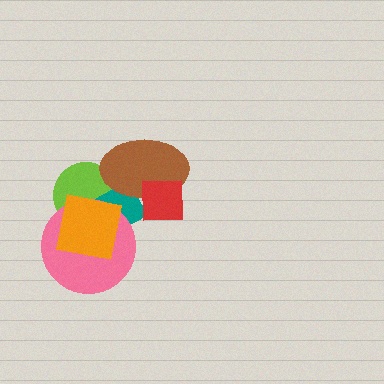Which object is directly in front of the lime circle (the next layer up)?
The teal diamond is directly in front of the lime circle.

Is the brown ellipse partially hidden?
Yes, it is partially covered by another shape.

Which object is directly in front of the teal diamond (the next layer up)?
The brown ellipse is directly in front of the teal diamond.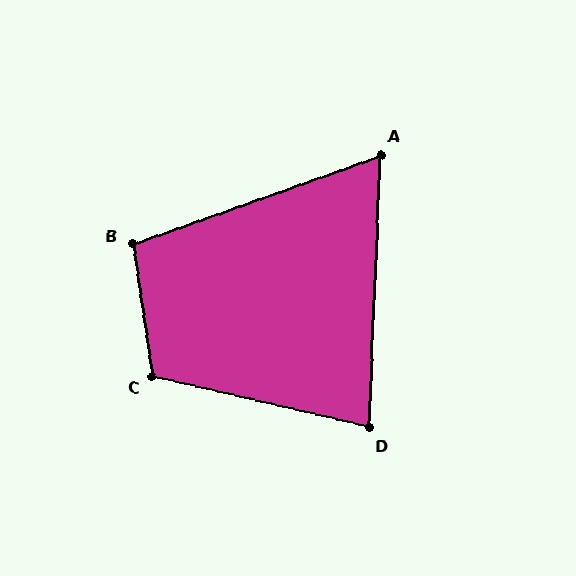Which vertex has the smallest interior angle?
A, at approximately 68 degrees.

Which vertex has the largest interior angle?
C, at approximately 112 degrees.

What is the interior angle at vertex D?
Approximately 79 degrees (acute).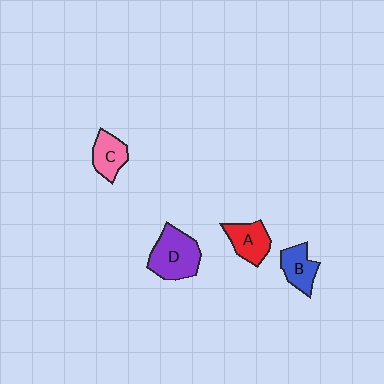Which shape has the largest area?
Shape D (purple).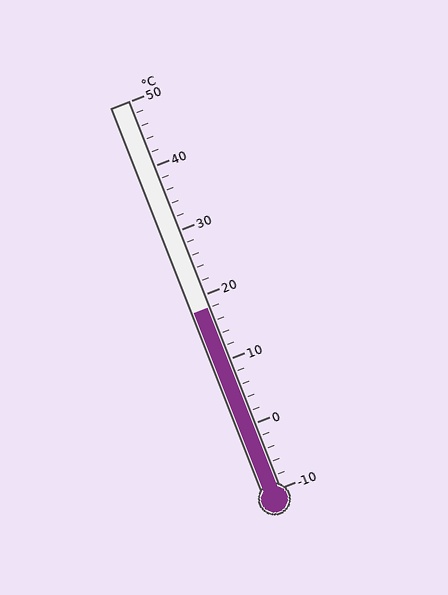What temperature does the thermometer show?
The thermometer shows approximately 18°C.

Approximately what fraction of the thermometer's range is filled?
The thermometer is filled to approximately 45% of its range.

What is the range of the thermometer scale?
The thermometer scale ranges from -10°C to 50°C.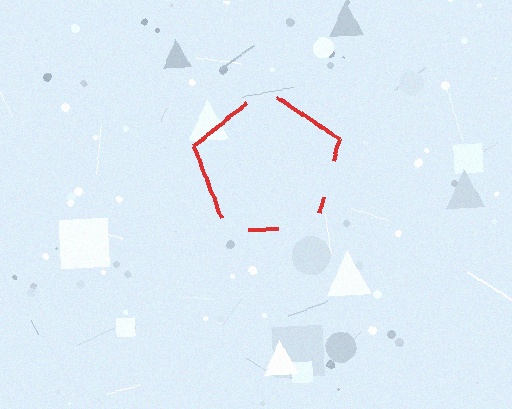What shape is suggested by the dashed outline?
The dashed outline suggests a pentagon.